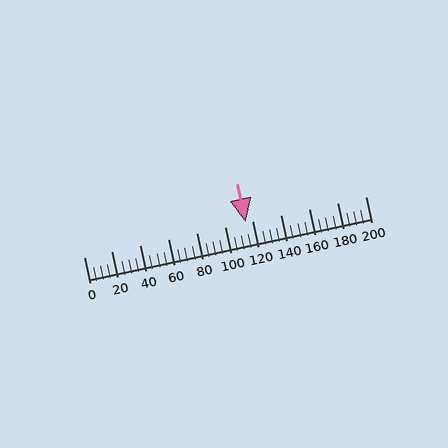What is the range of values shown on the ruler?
The ruler shows values from 0 to 200.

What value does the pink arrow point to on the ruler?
The pink arrow points to approximately 115.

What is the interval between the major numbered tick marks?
The major tick marks are spaced 20 units apart.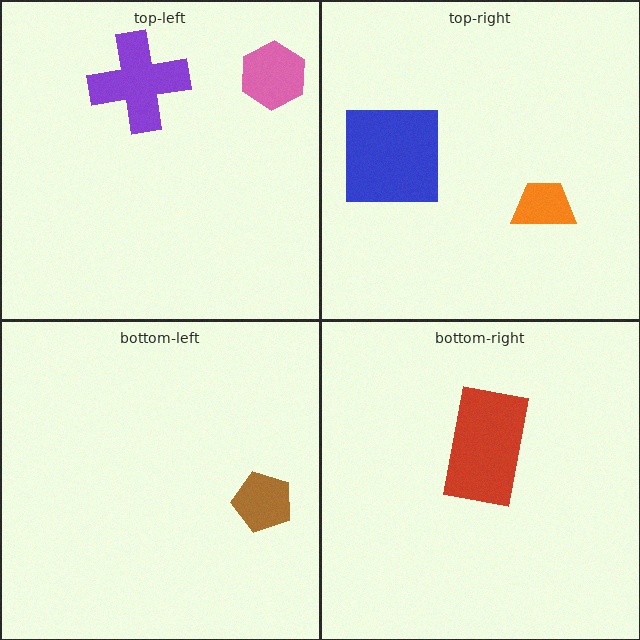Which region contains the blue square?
The top-right region.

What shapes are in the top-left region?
The purple cross, the pink hexagon.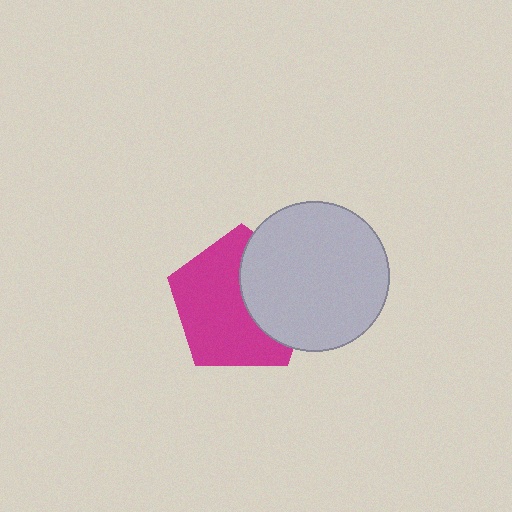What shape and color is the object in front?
The object in front is a light gray circle.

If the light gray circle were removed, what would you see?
You would see the complete magenta pentagon.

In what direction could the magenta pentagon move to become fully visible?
The magenta pentagon could move left. That would shift it out from behind the light gray circle entirely.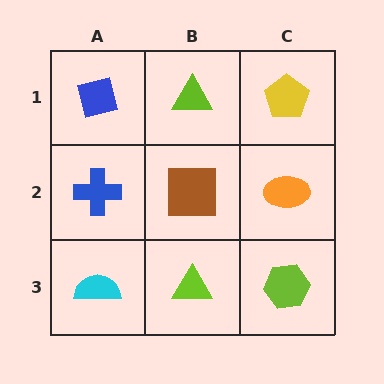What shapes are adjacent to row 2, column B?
A lime triangle (row 1, column B), a lime triangle (row 3, column B), a blue cross (row 2, column A), an orange ellipse (row 2, column C).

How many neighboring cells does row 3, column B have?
3.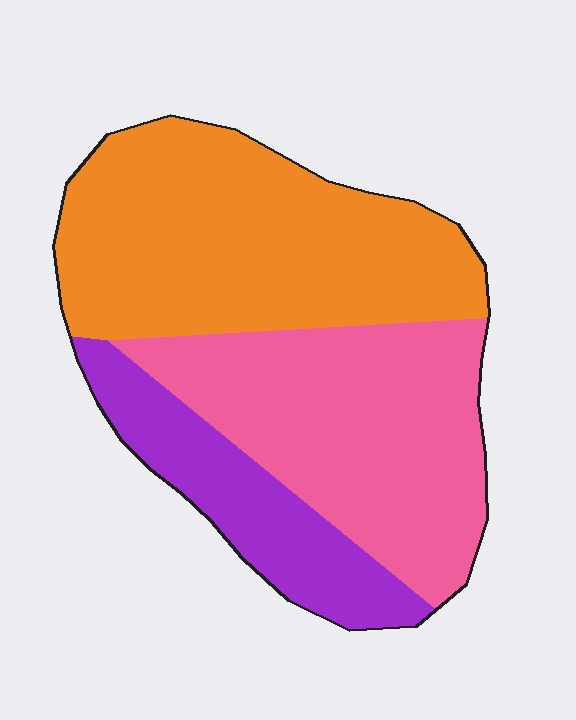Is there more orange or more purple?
Orange.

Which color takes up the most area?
Orange, at roughly 45%.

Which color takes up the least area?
Purple, at roughly 20%.